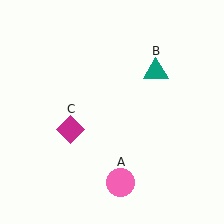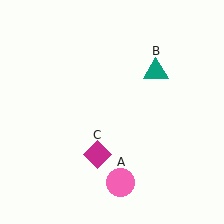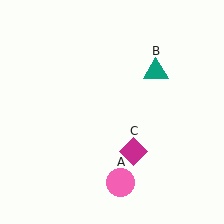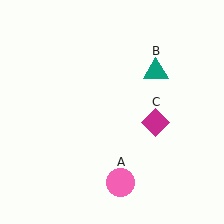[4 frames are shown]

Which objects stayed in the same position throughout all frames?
Pink circle (object A) and teal triangle (object B) remained stationary.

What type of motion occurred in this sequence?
The magenta diamond (object C) rotated counterclockwise around the center of the scene.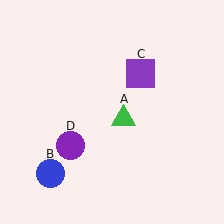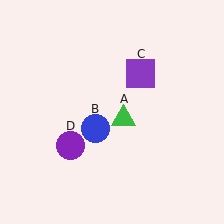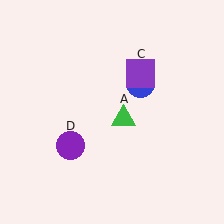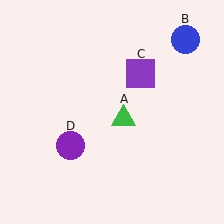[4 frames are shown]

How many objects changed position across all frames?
1 object changed position: blue circle (object B).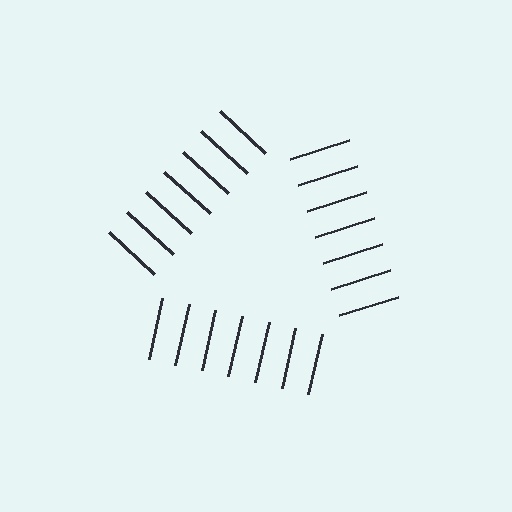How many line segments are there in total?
21 — 7 along each of the 3 edges.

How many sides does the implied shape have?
3 sides — the line-ends trace a triangle.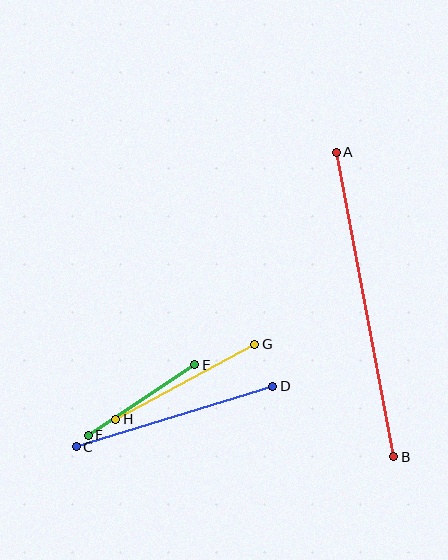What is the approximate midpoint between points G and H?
The midpoint is at approximately (185, 382) pixels.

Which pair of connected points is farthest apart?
Points A and B are farthest apart.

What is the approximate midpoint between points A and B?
The midpoint is at approximately (365, 305) pixels.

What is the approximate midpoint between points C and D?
The midpoint is at approximately (175, 416) pixels.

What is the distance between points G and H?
The distance is approximately 158 pixels.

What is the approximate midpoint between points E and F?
The midpoint is at approximately (141, 400) pixels.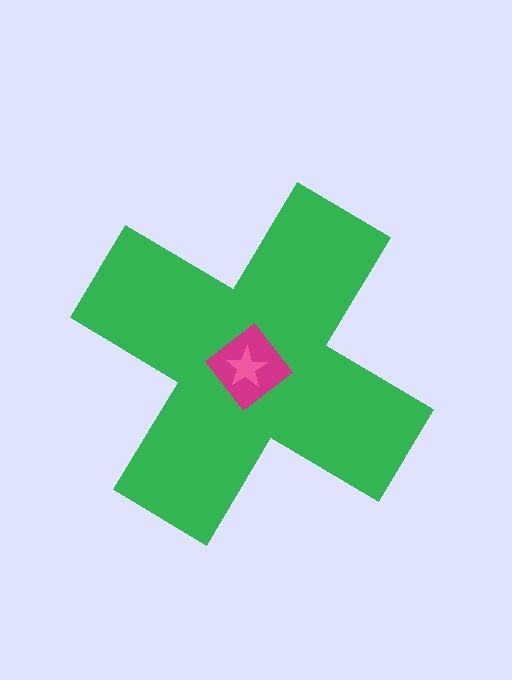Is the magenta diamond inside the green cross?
Yes.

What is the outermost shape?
The green cross.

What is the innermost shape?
The pink star.